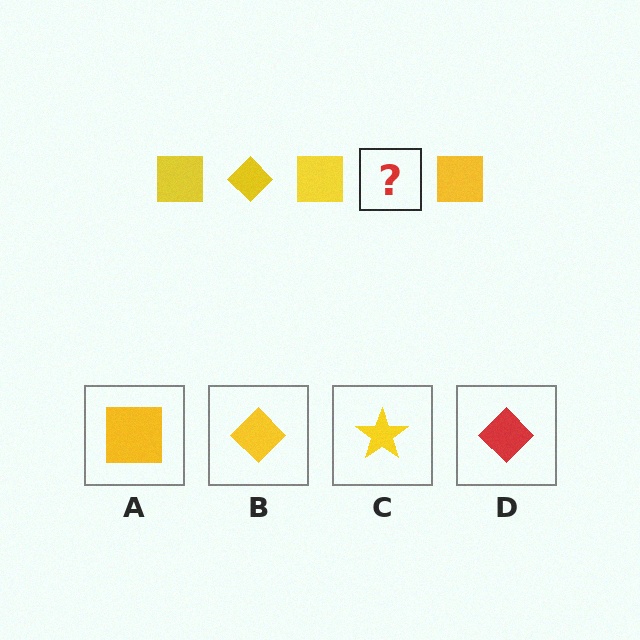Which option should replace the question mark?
Option B.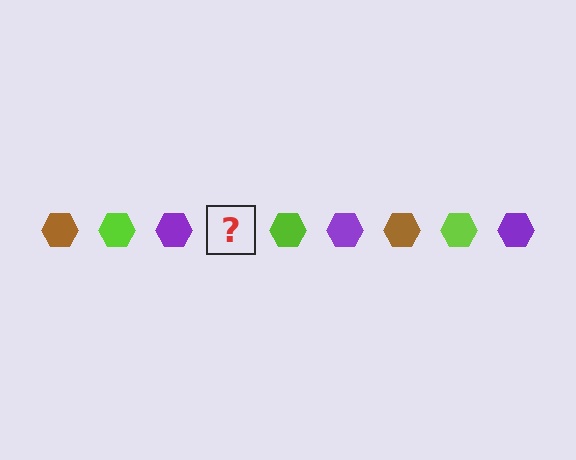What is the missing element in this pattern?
The missing element is a brown hexagon.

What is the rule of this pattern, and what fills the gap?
The rule is that the pattern cycles through brown, lime, purple hexagons. The gap should be filled with a brown hexagon.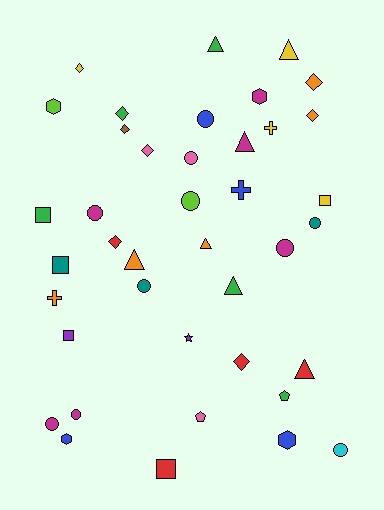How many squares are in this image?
There are 5 squares.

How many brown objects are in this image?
There is 1 brown object.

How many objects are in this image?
There are 40 objects.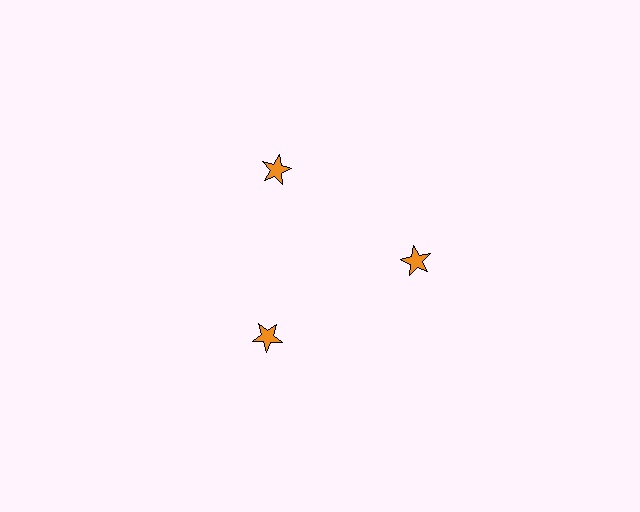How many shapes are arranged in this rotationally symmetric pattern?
There are 3 shapes, arranged in 3 groups of 1.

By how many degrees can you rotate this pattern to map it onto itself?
The pattern maps onto itself every 120 degrees of rotation.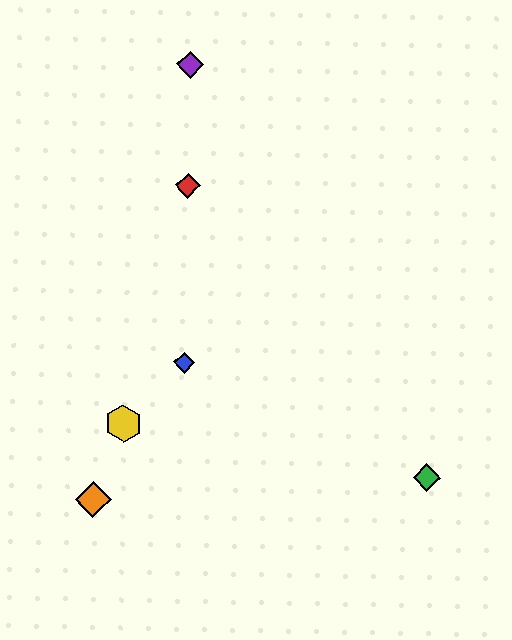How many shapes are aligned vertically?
3 shapes (the red diamond, the blue diamond, the purple diamond) are aligned vertically.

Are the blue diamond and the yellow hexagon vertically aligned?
No, the blue diamond is at x≈184 and the yellow hexagon is at x≈124.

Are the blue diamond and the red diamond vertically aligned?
Yes, both are at x≈184.